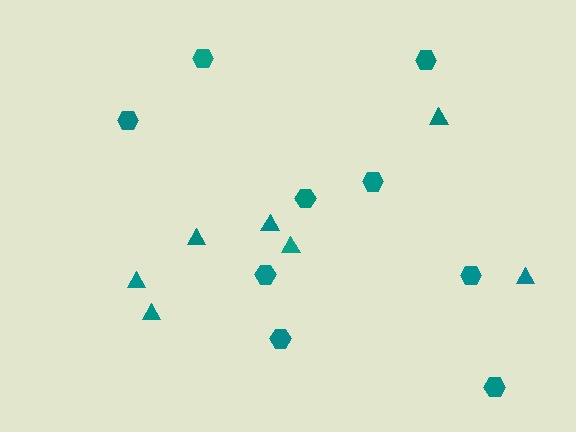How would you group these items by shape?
There are 2 groups: one group of hexagons (9) and one group of triangles (7).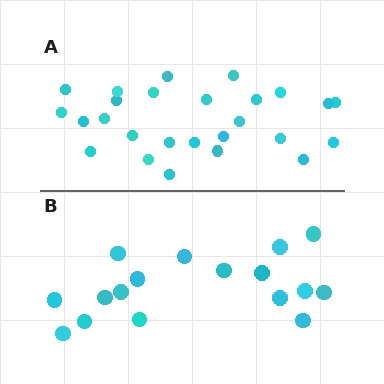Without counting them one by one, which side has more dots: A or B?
Region A (the top region) has more dots.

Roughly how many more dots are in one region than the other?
Region A has roughly 8 or so more dots than region B.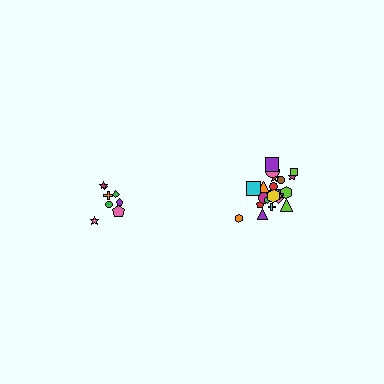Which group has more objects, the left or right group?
The right group.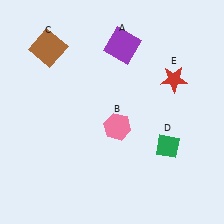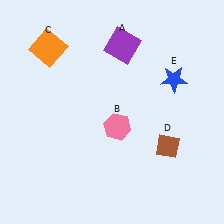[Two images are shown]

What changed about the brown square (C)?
In Image 1, C is brown. In Image 2, it changed to orange.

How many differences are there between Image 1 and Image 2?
There are 3 differences between the two images.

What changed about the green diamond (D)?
In Image 1, D is green. In Image 2, it changed to brown.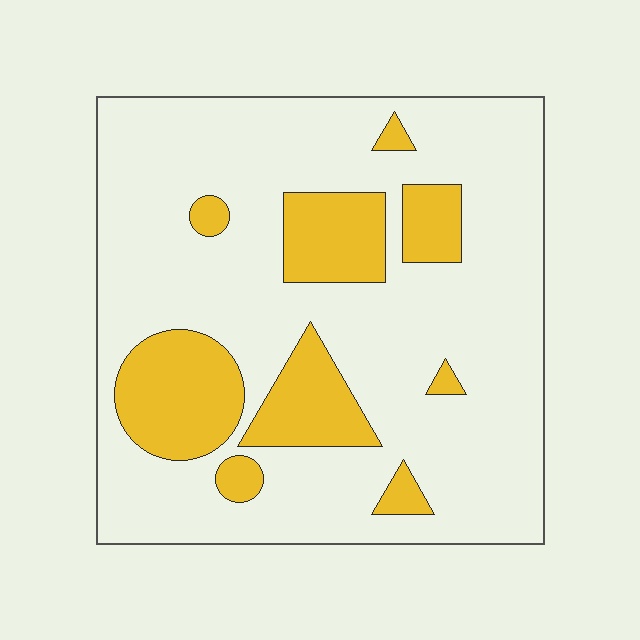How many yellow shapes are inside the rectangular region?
9.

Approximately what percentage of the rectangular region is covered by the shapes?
Approximately 20%.